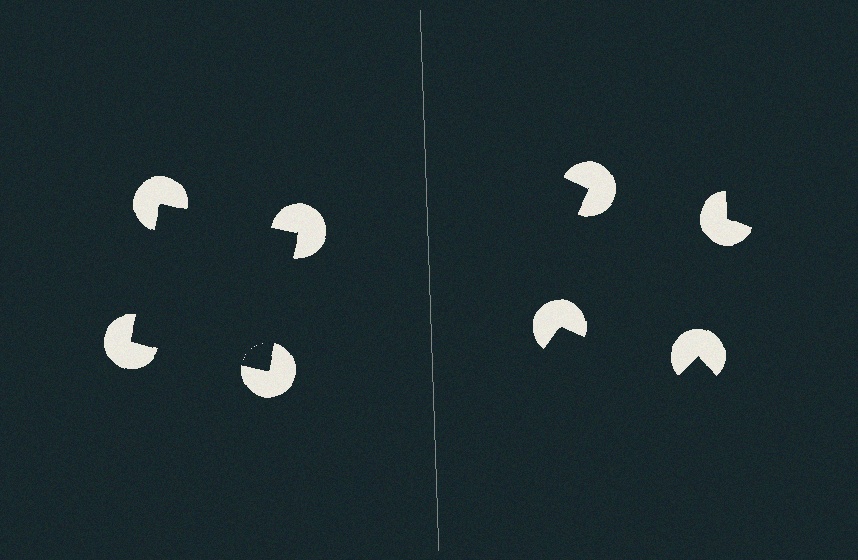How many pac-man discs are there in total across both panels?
8 — 4 on each side.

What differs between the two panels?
The pac-man discs are positioned identically on both sides; only the wedge orientations differ. On the left they align to a square; on the right they are misaligned.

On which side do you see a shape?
An illusory square appears on the left side. On the right side the wedge cuts are rotated, so no coherent shape forms.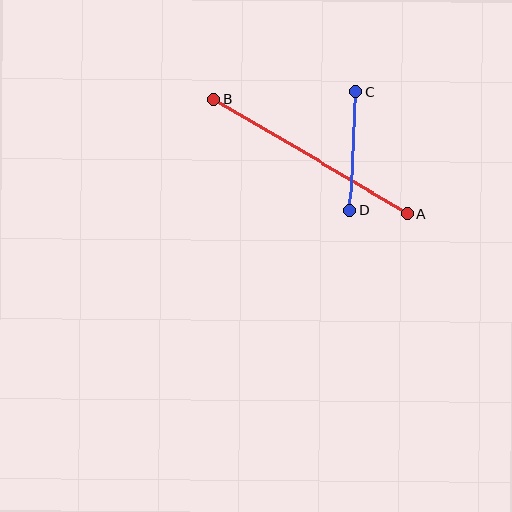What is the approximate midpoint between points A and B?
The midpoint is at approximately (311, 156) pixels.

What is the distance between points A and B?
The distance is approximately 225 pixels.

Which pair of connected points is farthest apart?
Points A and B are farthest apart.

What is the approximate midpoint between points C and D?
The midpoint is at approximately (353, 151) pixels.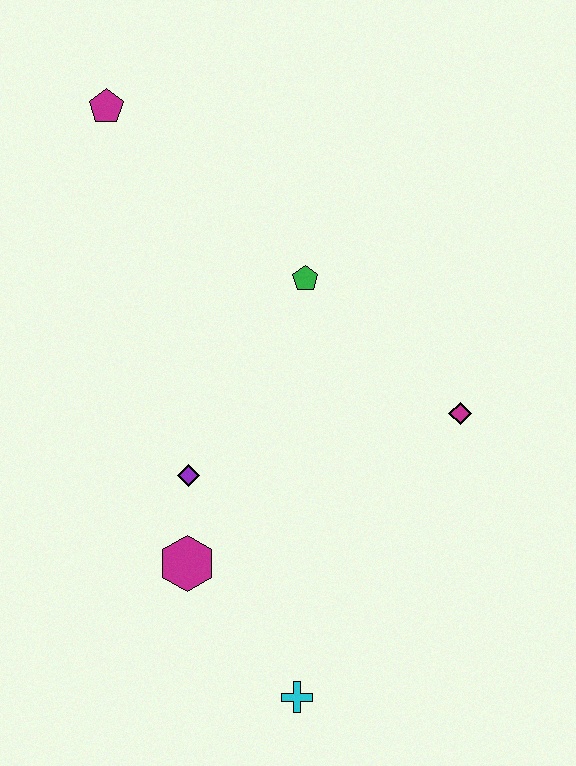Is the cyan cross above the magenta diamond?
No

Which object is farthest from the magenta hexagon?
The magenta pentagon is farthest from the magenta hexagon.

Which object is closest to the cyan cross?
The magenta hexagon is closest to the cyan cross.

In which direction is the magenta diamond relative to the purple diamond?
The magenta diamond is to the right of the purple diamond.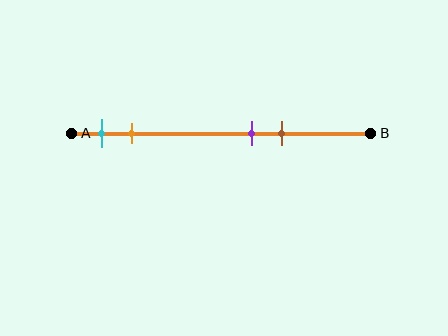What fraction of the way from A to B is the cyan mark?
The cyan mark is approximately 10% (0.1) of the way from A to B.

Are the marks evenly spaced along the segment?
No, the marks are not evenly spaced.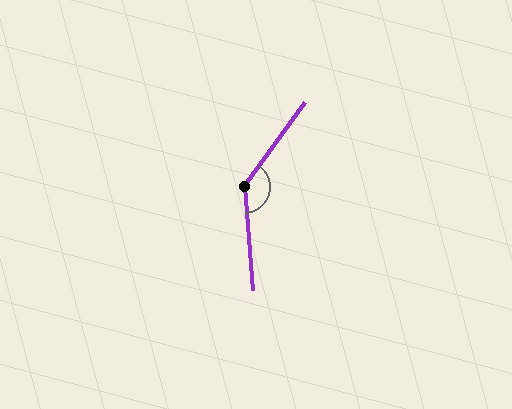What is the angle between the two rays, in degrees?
Approximately 140 degrees.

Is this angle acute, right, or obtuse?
It is obtuse.